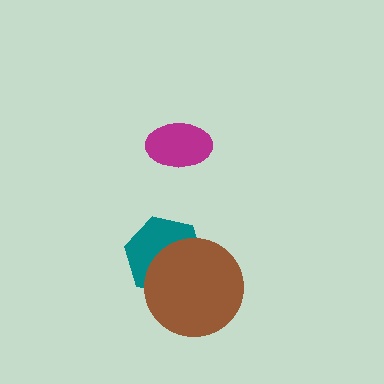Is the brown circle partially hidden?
No, no other shape covers it.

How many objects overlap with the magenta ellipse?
0 objects overlap with the magenta ellipse.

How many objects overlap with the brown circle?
1 object overlaps with the brown circle.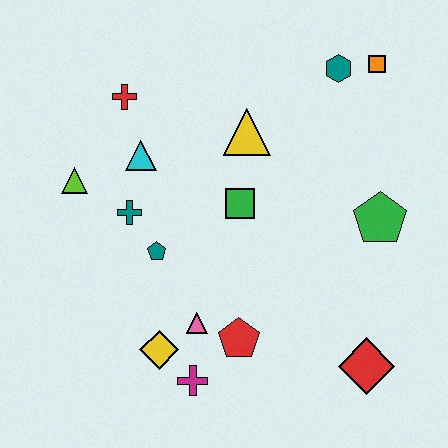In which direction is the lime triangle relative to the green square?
The lime triangle is to the left of the green square.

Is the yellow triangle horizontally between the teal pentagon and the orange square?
Yes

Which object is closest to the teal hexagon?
The orange square is closest to the teal hexagon.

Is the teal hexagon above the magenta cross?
Yes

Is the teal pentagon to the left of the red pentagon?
Yes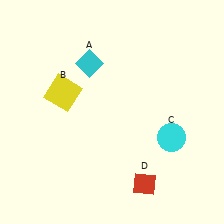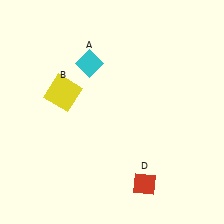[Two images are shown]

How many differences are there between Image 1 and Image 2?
There is 1 difference between the two images.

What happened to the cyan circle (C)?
The cyan circle (C) was removed in Image 2. It was in the bottom-right area of Image 1.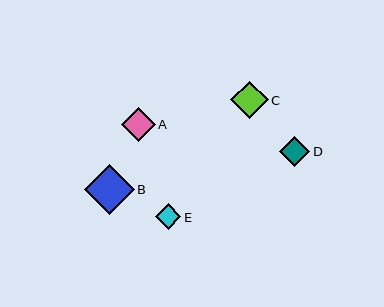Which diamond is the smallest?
Diamond E is the smallest with a size of approximately 26 pixels.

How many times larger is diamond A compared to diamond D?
Diamond A is approximately 1.1 times the size of diamond D.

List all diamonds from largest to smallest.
From largest to smallest: B, C, A, D, E.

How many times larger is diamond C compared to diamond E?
Diamond C is approximately 1.4 times the size of diamond E.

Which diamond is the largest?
Diamond B is the largest with a size of approximately 50 pixels.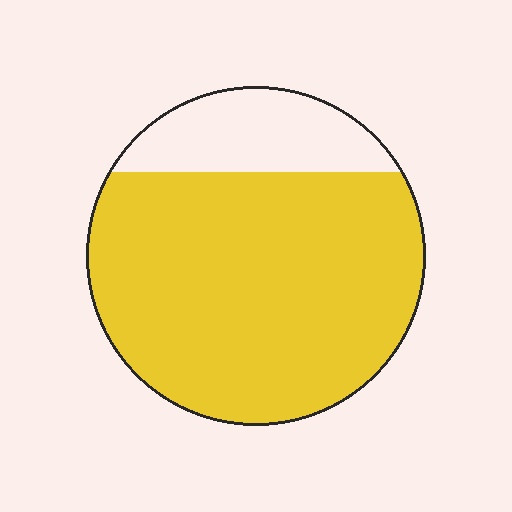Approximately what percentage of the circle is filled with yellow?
Approximately 80%.